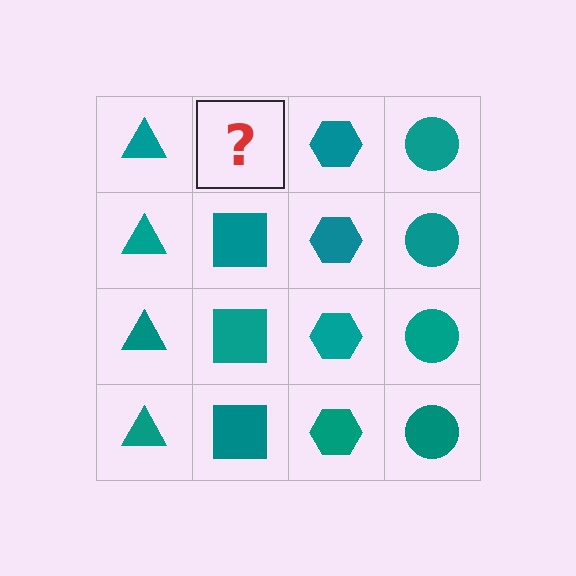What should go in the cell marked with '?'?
The missing cell should contain a teal square.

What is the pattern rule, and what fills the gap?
The rule is that each column has a consistent shape. The gap should be filled with a teal square.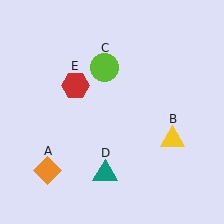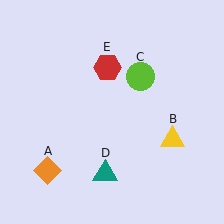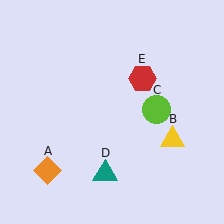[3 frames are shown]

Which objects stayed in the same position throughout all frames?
Orange diamond (object A) and yellow triangle (object B) and teal triangle (object D) remained stationary.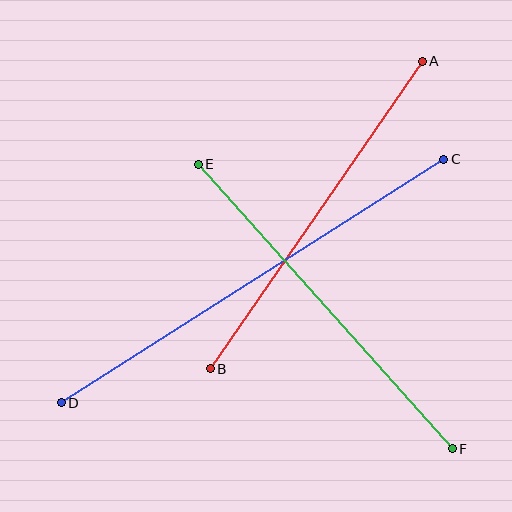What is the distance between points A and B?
The distance is approximately 373 pixels.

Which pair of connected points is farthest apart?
Points C and D are farthest apart.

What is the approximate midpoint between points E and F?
The midpoint is at approximately (325, 307) pixels.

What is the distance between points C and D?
The distance is approximately 454 pixels.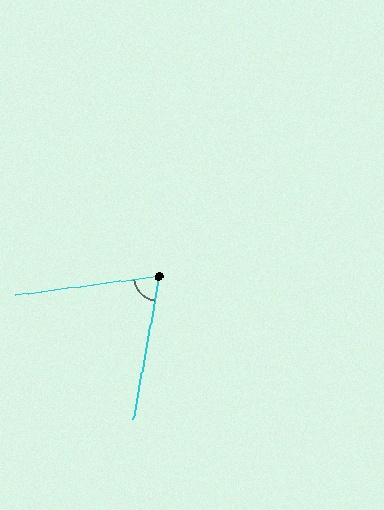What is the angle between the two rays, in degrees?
Approximately 72 degrees.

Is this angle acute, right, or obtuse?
It is acute.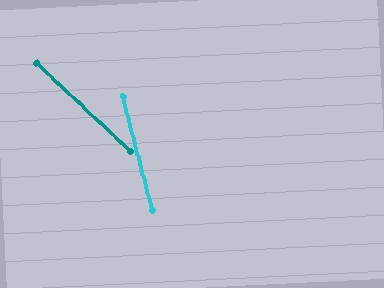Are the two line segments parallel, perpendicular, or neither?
Neither parallel nor perpendicular — they differ by about 32°.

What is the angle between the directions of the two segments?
Approximately 32 degrees.